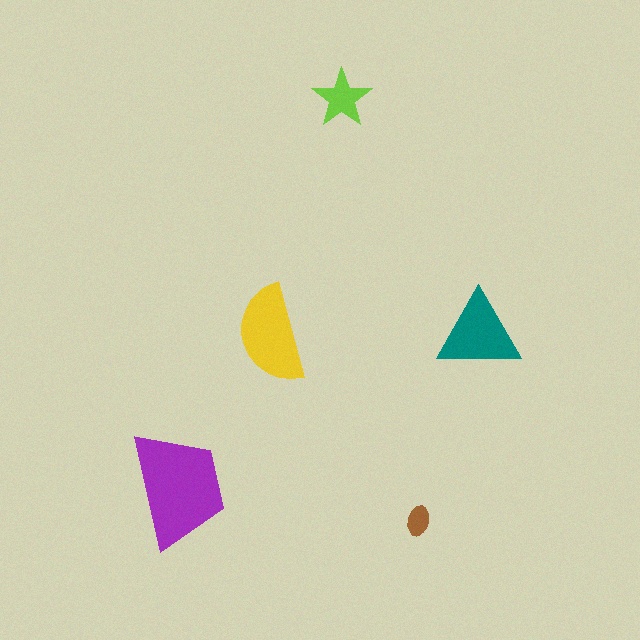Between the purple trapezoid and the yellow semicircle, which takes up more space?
The purple trapezoid.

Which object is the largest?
The purple trapezoid.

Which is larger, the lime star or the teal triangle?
The teal triangle.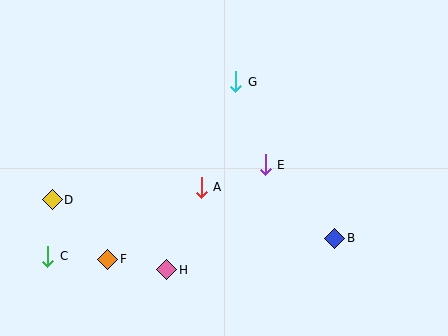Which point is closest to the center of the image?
Point A at (201, 187) is closest to the center.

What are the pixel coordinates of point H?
Point H is at (167, 270).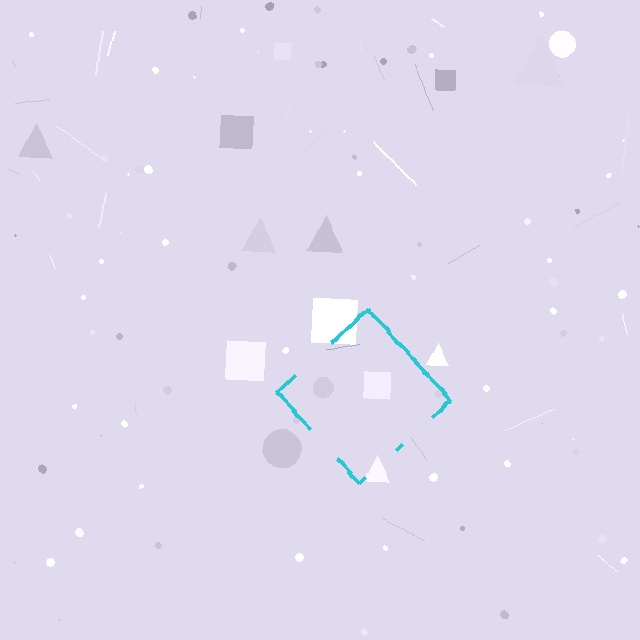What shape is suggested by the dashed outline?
The dashed outline suggests a diamond.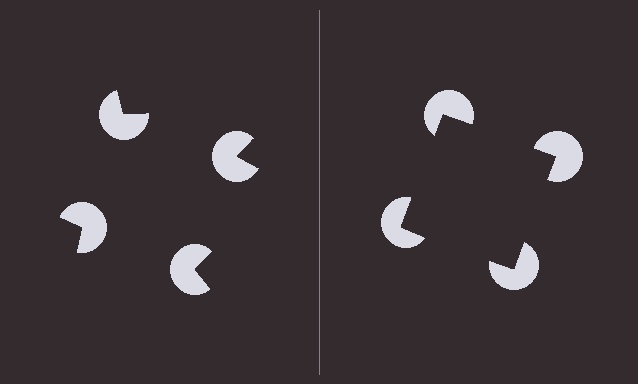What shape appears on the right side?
An illusory square.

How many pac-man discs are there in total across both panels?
8 — 4 on each side.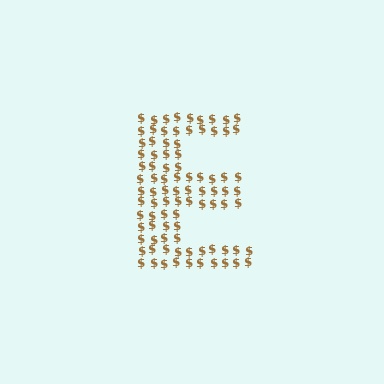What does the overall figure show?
The overall figure shows the letter E.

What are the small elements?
The small elements are dollar signs.